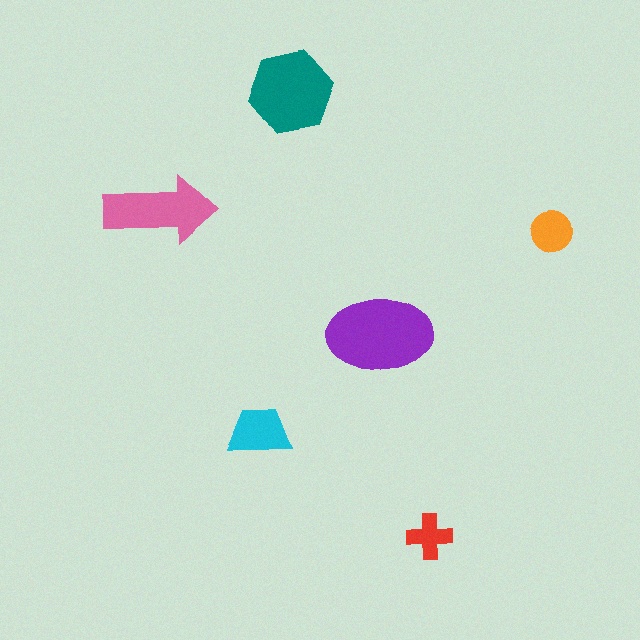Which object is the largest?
The purple ellipse.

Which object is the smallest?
The red cross.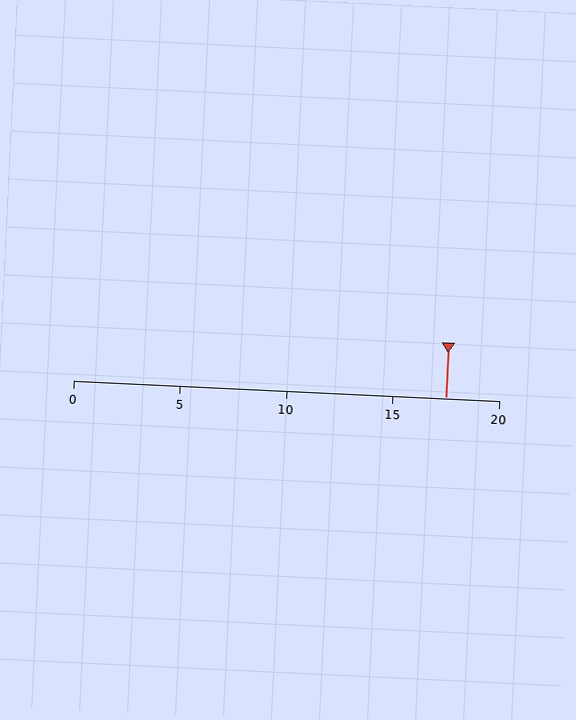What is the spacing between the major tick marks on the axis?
The major ticks are spaced 5 apart.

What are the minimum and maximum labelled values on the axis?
The axis runs from 0 to 20.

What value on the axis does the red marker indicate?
The marker indicates approximately 17.5.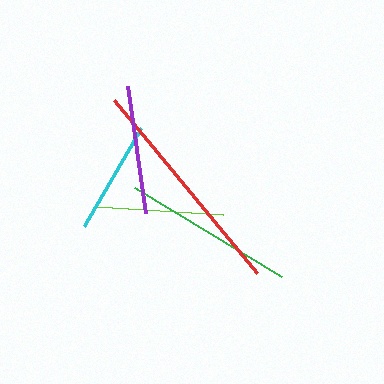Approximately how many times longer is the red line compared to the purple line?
The red line is approximately 1.7 times the length of the purple line.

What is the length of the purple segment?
The purple segment is approximately 129 pixels long.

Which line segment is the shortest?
The cyan line is the shortest at approximately 113 pixels.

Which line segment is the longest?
The red line is the longest at approximately 224 pixels.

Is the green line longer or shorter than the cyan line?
The green line is longer than the cyan line.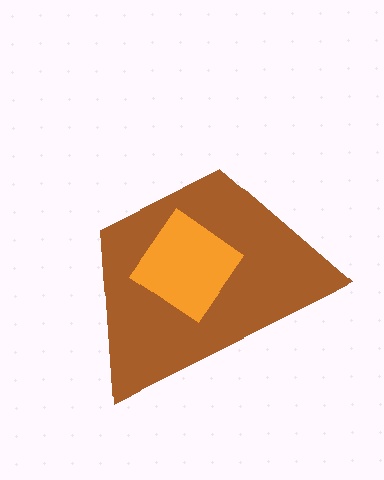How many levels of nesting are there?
2.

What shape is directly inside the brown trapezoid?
The orange diamond.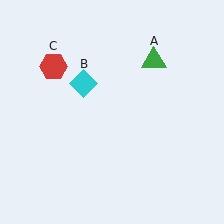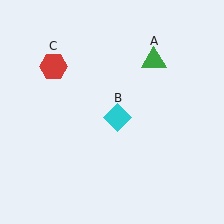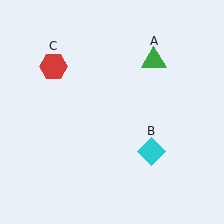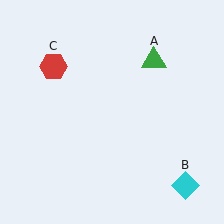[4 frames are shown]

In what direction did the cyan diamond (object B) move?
The cyan diamond (object B) moved down and to the right.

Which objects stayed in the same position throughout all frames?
Green triangle (object A) and red hexagon (object C) remained stationary.